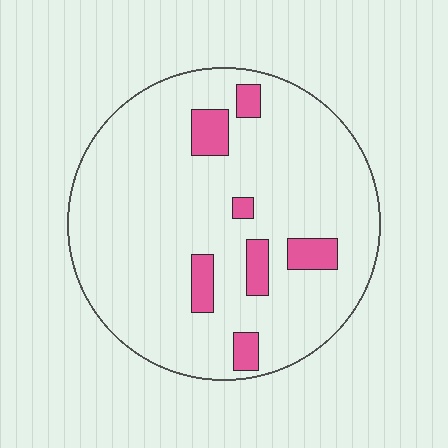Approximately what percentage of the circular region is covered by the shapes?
Approximately 10%.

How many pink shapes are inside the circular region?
7.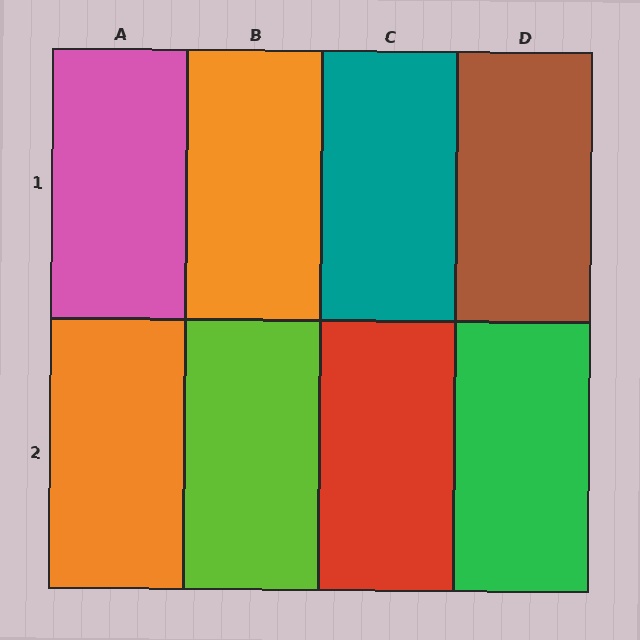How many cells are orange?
2 cells are orange.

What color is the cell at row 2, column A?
Orange.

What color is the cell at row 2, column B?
Lime.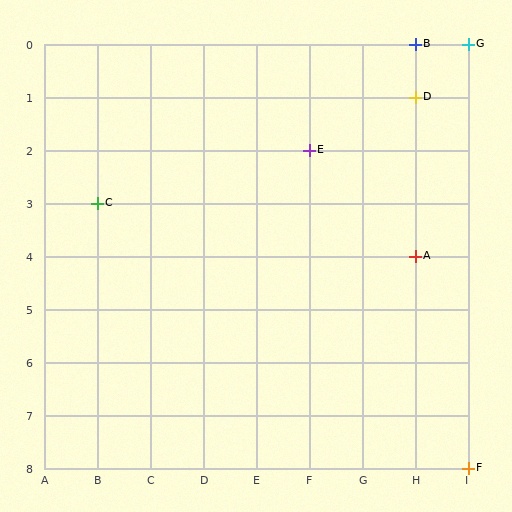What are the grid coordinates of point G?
Point G is at grid coordinates (I, 0).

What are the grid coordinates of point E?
Point E is at grid coordinates (F, 2).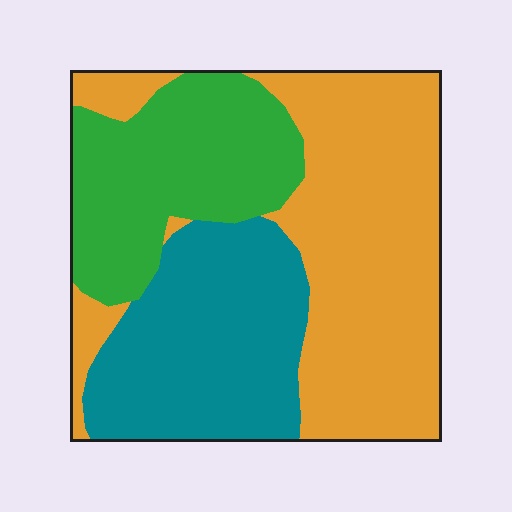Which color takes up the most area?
Orange, at roughly 45%.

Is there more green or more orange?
Orange.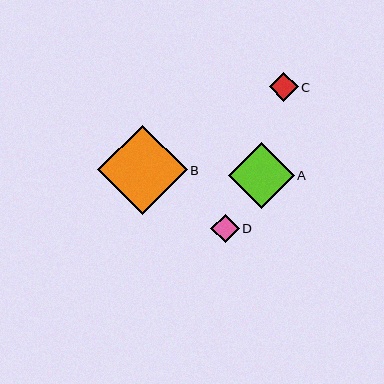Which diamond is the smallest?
Diamond D is the smallest with a size of approximately 29 pixels.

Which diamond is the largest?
Diamond B is the largest with a size of approximately 90 pixels.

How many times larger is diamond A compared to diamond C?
Diamond A is approximately 2.3 times the size of diamond C.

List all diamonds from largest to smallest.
From largest to smallest: B, A, C, D.